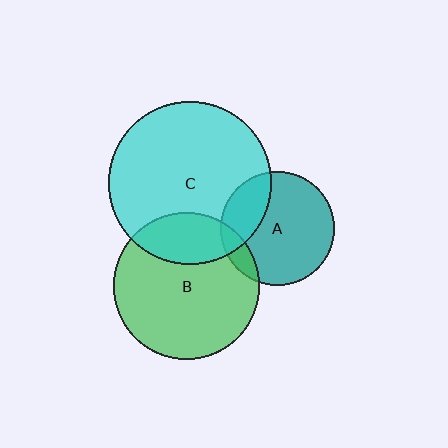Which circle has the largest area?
Circle C (cyan).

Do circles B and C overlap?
Yes.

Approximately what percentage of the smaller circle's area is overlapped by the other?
Approximately 25%.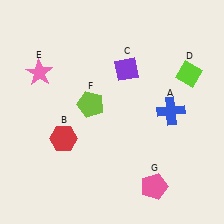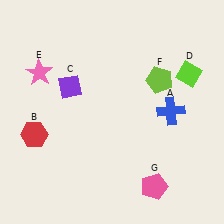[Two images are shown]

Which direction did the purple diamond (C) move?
The purple diamond (C) moved left.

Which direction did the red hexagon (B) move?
The red hexagon (B) moved left.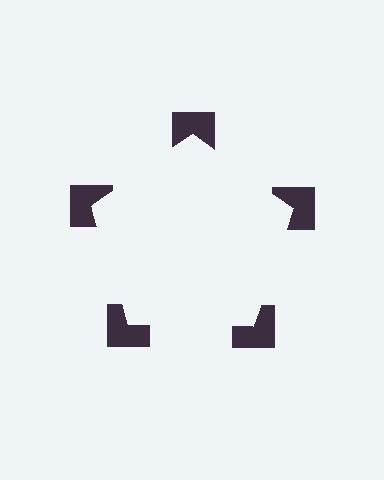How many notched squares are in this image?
There are 5 — one at each vertex of the illusory pentagon.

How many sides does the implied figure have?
5 sides.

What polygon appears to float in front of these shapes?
An illusory pentagon — its edges are inferred from the aligned wedge cuts in the notched squares, not physically drawn.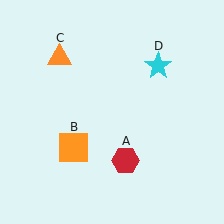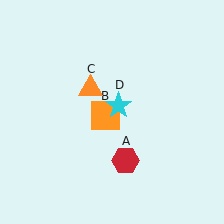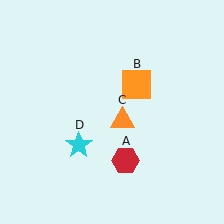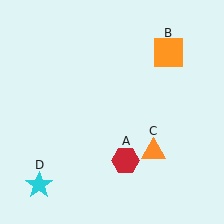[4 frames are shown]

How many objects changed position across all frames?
3 objects changed position: orange square (object B), orange triangle (object C), cyan star (object D).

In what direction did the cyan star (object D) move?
The cyan star (object D) moved down and to the left.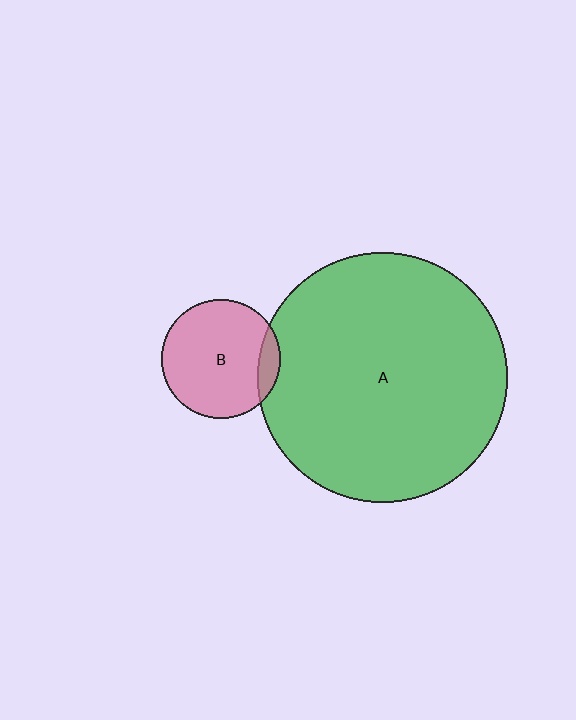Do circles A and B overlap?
Yes.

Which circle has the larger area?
Circle A (green).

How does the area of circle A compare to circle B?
Approximately 4.4 times.